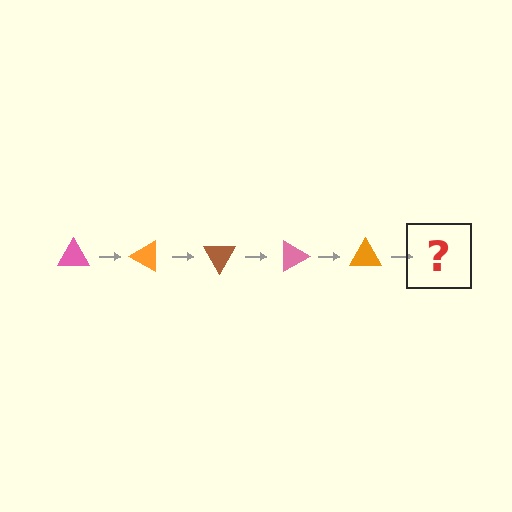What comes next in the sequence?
The next element should be a brown triangle, rotated 150 degrees from the start.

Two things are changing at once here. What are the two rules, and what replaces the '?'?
The two rules are that it rotates 30 degrees each step and the color cycles through pink, orange, and brown. The '?' should be a brown triangle, rotated 150 degrees from the start.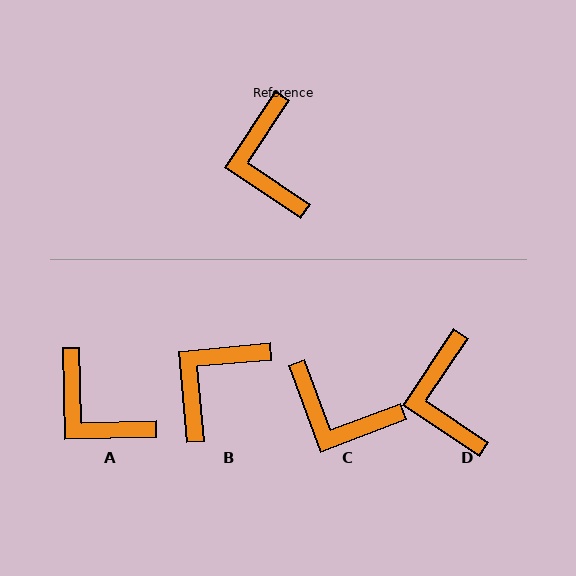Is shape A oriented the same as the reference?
No, it is off by about 35 degrees.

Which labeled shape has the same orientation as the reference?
D.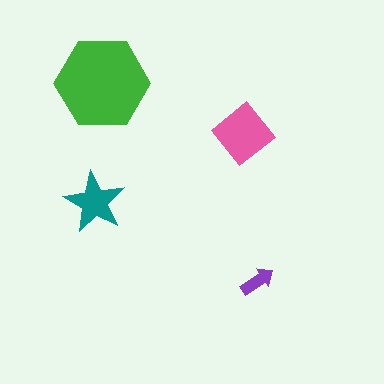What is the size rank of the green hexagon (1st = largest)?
1st.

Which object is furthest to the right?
The purple arrow is rightmost.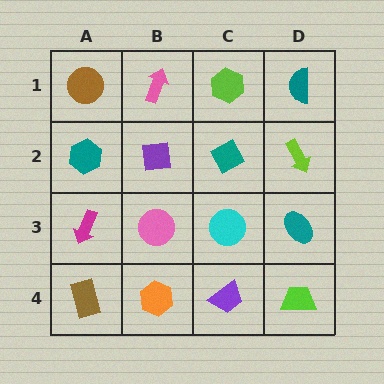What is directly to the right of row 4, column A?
An orange hexagon.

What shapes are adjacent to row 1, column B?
A purple square (row 2, column B), a brown circle (row 1, column A), a lime hexagon (row 1, column C).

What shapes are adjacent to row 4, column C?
A cyan circle (row 3, column C), an orange hexagon (row 4, column B), a lime trapezoid (row 4, column D).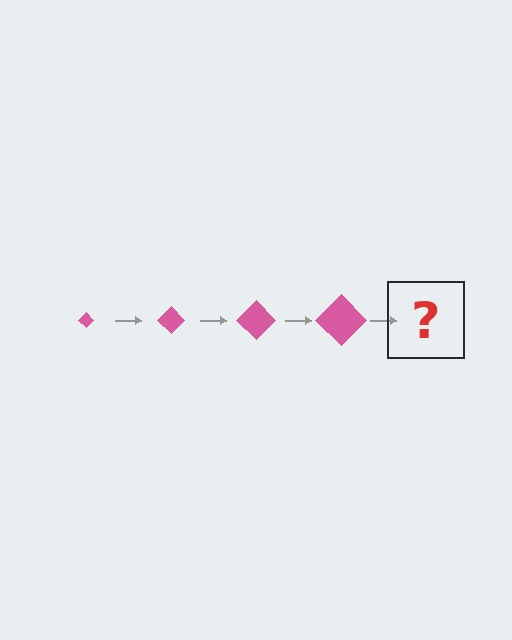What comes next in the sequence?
The next element should be a pink diamond, larger than the previous one.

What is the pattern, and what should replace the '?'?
The pattern is that the diamond gets progressively larger each step. The '?' should be a pink diamond, larger than the previous one.